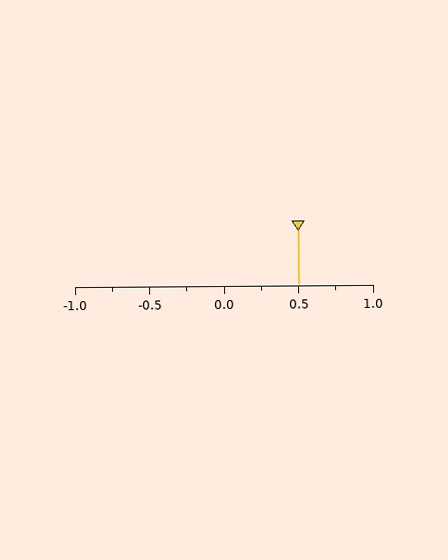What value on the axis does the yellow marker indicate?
The marker indicates approximately 0.5.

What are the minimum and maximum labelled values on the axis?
The axis runs from -1.0 to 1.0.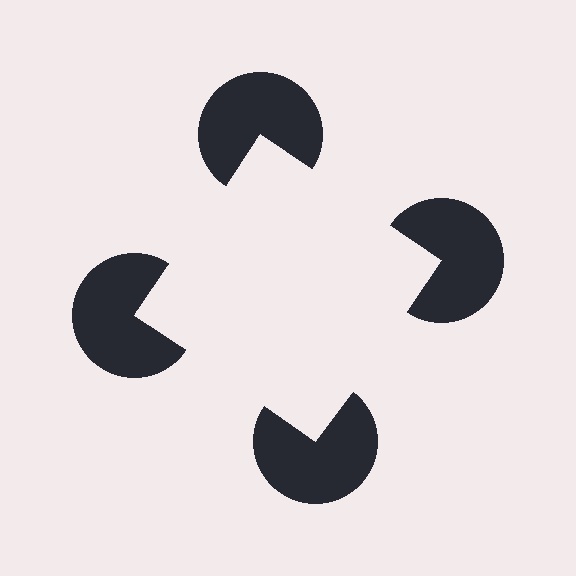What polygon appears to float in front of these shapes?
An illusory square — its edges are inferred from the aligned wedge cuts in the pac-man discs, not physically drawn.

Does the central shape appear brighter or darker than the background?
It typically appears slightly brighter than the background, even though no actual brightness change is drawn.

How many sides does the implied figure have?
4 sides.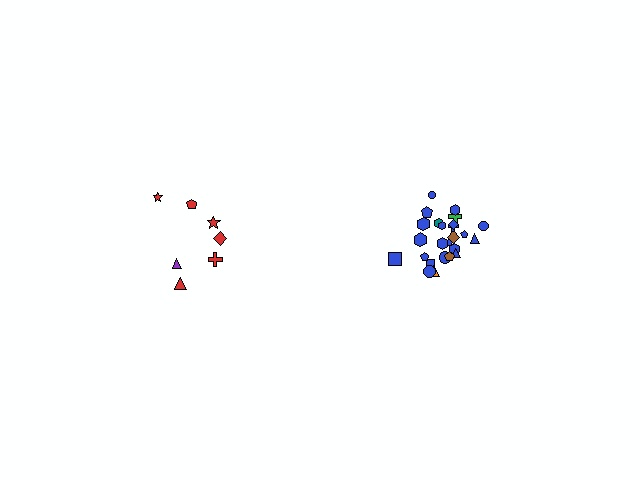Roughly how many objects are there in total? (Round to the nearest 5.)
Roughly 30 objects in total.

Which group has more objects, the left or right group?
The right group.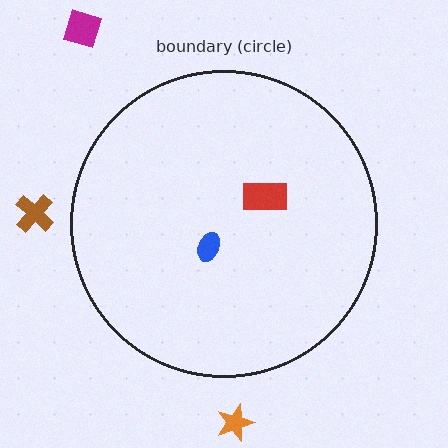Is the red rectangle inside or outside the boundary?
Inside.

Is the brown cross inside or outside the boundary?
Outside.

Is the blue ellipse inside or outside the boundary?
Inside.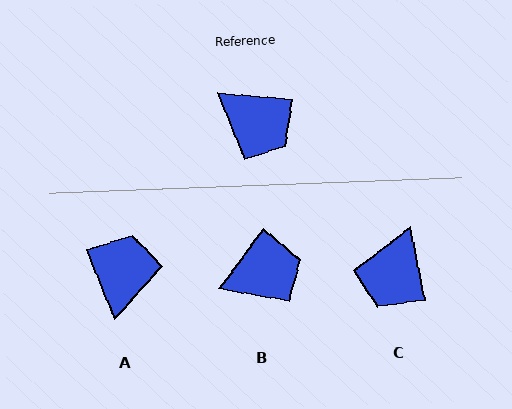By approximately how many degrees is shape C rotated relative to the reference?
Approximately 74 degrees clockwise.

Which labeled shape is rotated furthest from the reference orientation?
A, about 116 degrees away.